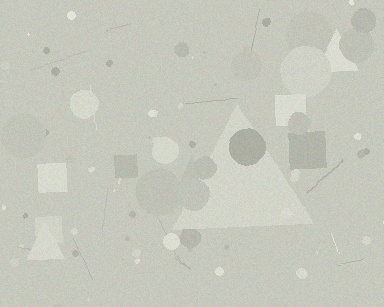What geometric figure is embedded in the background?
A triangle is embedded in the background.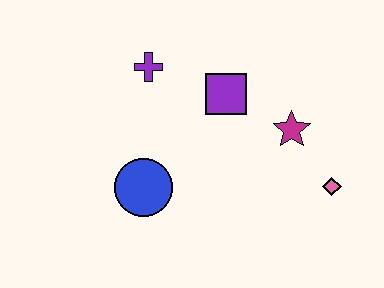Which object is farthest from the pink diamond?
The purple cross is farthest from the pink diamond.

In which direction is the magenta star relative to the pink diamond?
The magenta star is above the pink diamond.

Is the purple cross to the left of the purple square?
Yes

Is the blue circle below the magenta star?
Yes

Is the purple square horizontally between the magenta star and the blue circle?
Yes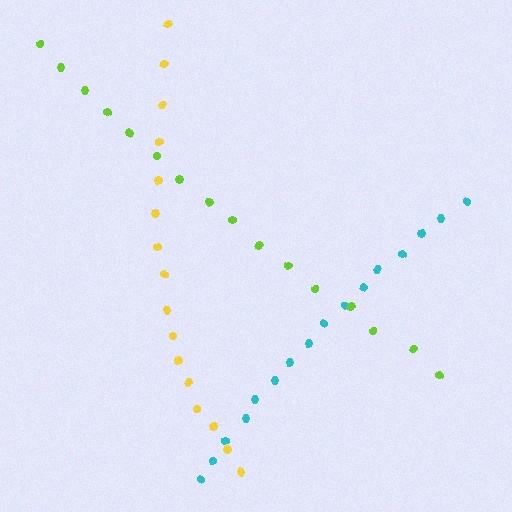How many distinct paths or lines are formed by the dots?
There are 3 distinct paths.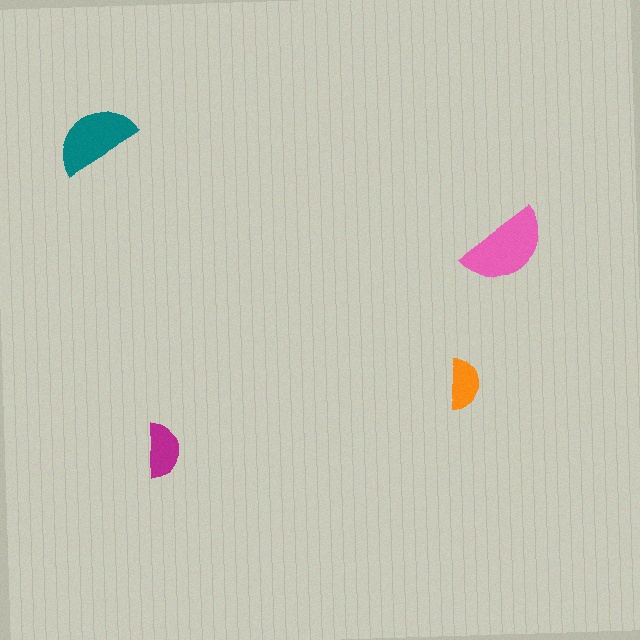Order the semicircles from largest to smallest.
the pink one, the teal one, the magenta one, the orange one.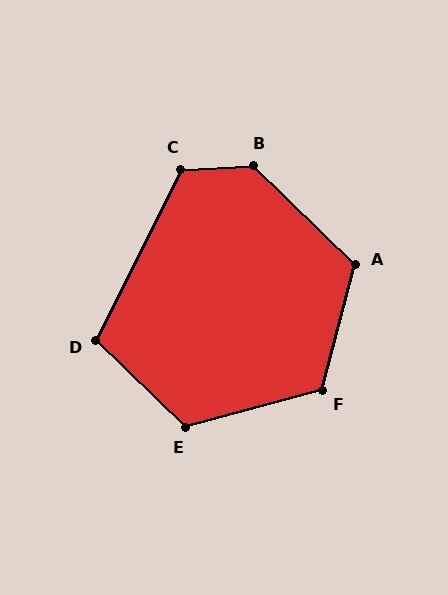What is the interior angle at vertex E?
Approximately 121 degrees (obtuse).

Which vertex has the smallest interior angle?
D, at approximately 108 degrees.